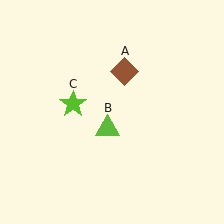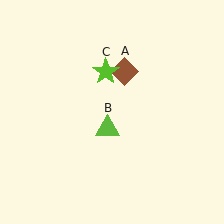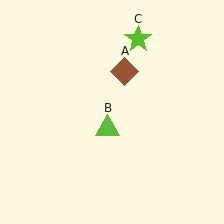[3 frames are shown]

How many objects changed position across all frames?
1 object changed position: lime star (object C).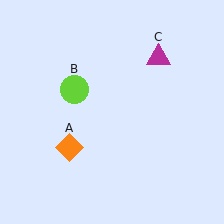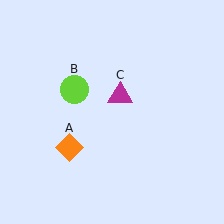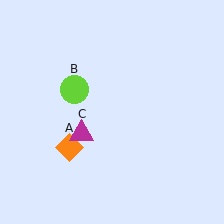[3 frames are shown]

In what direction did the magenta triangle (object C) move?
The magenta triangle (object C) moved down and to the left.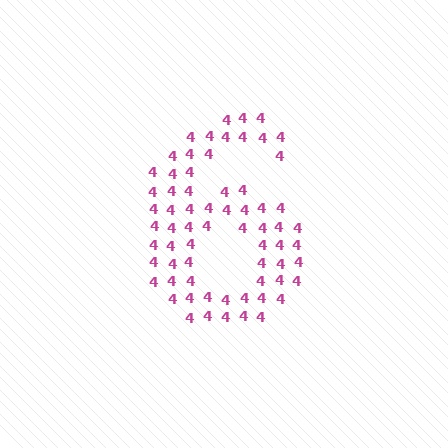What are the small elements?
The small elements are digit 4's.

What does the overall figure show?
The overall figure shows the digit 6.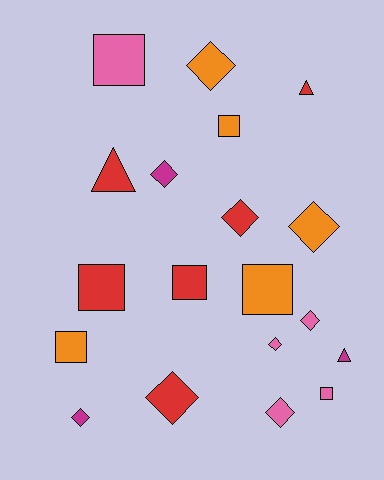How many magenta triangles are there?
There is 1 magenta triangle.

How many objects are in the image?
There are 19 objects.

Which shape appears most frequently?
Diamond, with 9 objects.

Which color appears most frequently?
Red, with 6 objects.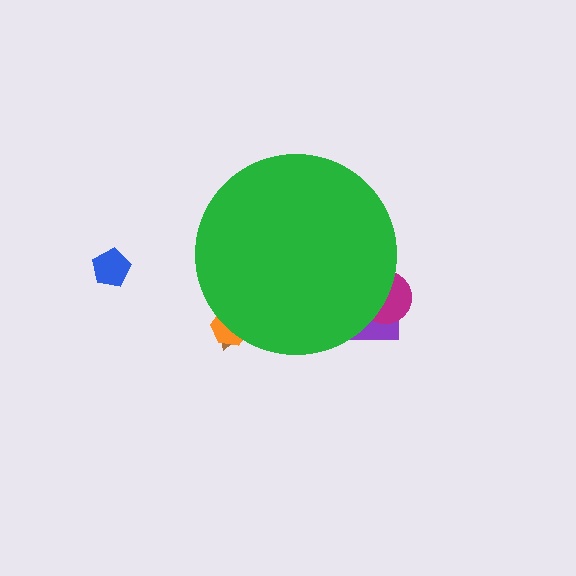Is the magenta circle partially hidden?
Yes, the magenta circle is partially hidden behind the green circle.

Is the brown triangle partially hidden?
Yes, the brown triangle is partially hidden behind the green circle.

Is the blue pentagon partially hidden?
No, the blue pentagon is fully visible.